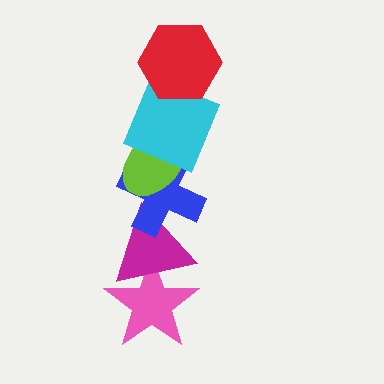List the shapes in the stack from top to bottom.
From top to bottom: the red hexagon, the cyan square, the lime ellipse, the blue cross, the magenta triangle, the pink star.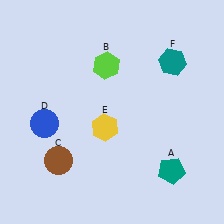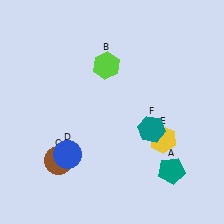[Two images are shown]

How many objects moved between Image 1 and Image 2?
3 objects moved between the two images.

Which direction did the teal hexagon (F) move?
The teal hexagon (F) moved down.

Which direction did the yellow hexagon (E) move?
The yellow hexagon (E) moved right.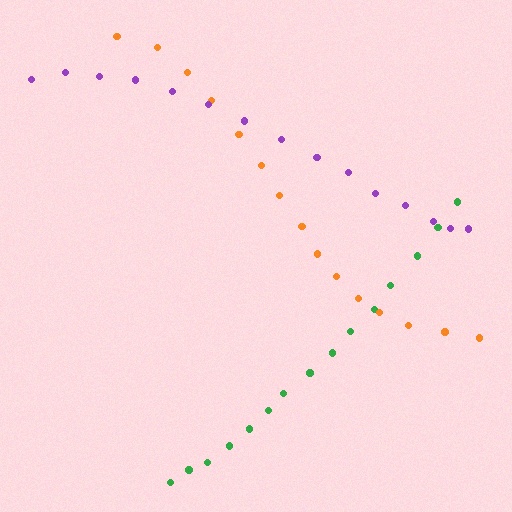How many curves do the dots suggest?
There are 3 distinct paths.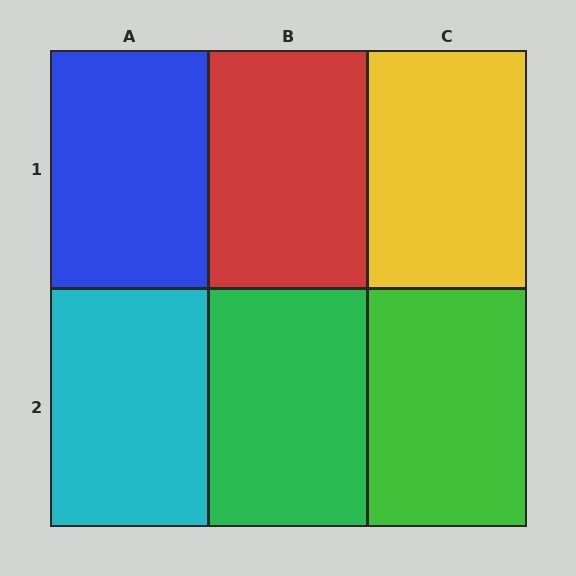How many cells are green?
2 cells are green.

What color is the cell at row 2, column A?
Cyan.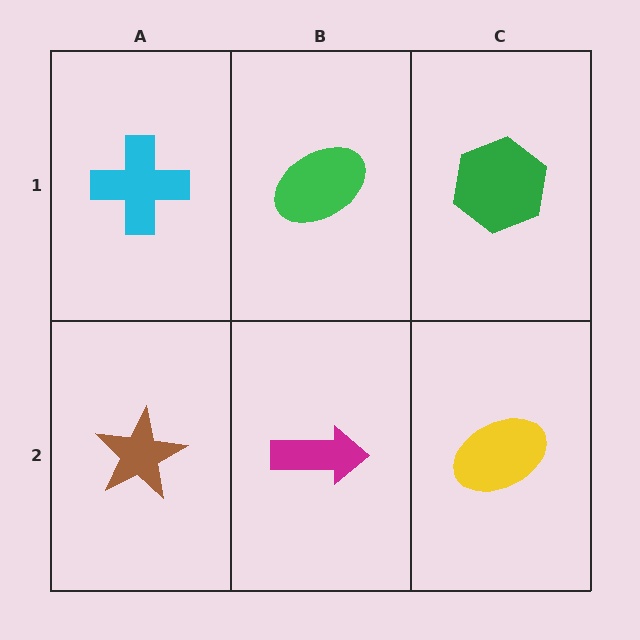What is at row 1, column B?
A green ellipse.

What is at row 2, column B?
A magenta arrow.